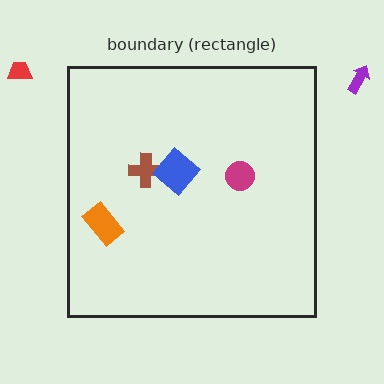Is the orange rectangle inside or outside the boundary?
Inside.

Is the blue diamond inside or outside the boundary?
Inside.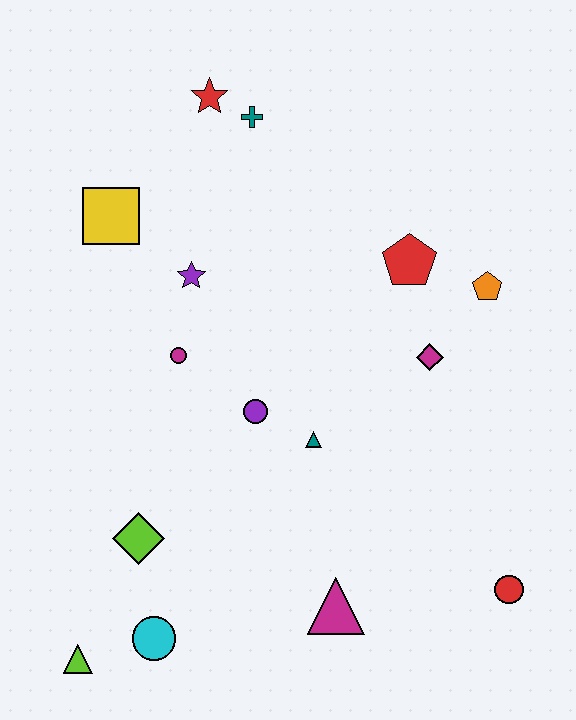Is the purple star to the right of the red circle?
No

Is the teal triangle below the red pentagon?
Yes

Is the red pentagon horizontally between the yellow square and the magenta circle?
No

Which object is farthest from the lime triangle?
The red star is farthest from the lime triangle.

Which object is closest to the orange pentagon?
The red pentagon is closest to the orange pentagon.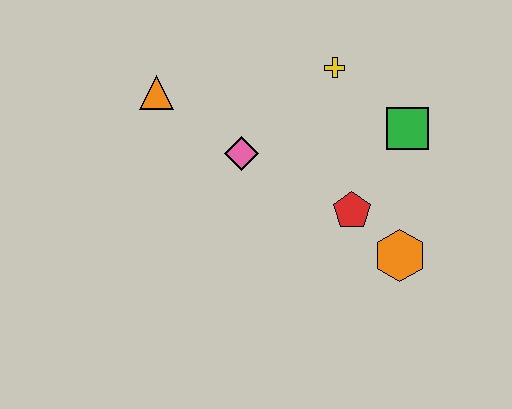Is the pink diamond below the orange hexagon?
No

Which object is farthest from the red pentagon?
The orange triangle is farthest from the red pentagon.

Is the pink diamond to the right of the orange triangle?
Yes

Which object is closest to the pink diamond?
The orange triangle is closest to the pink diamond.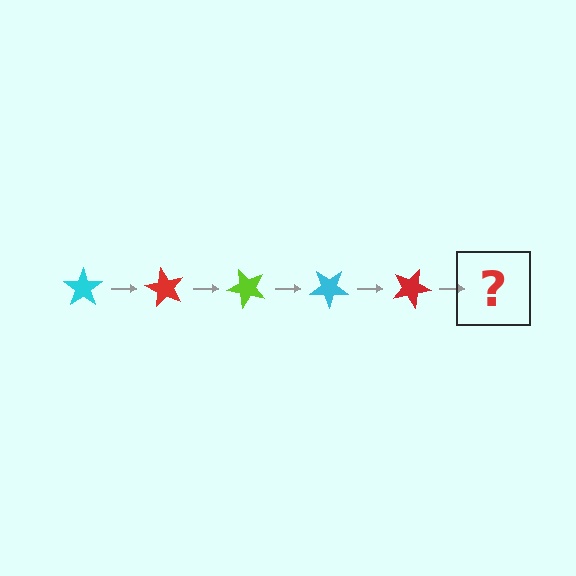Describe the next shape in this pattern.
It should be a lime star, rotated 300 degrees from the start.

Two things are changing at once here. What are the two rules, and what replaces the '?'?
The two rules are that it rotates 60 degrees each step and the color cycles through cyan, red, and lime. The '?' should be a lime star, rotated 300 degrees from the start.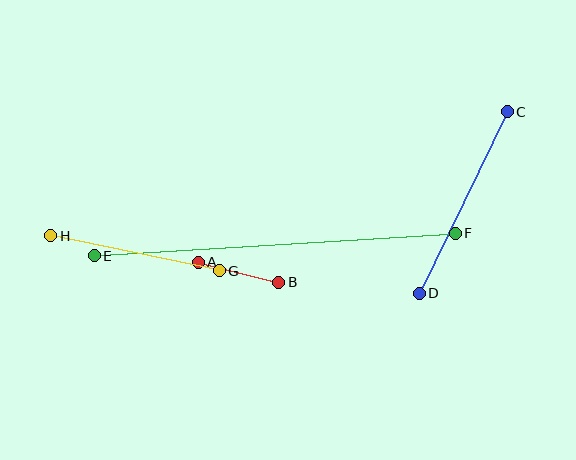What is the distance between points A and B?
The distance is approximately 83 pixels.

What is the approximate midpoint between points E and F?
The midpoint is at approximately (275, 244) pixels.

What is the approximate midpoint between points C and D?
The midpoint is at approximately (463, 202) pixels.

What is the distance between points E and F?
The distance is approximately 362 pixels.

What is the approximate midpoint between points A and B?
The midpoint is at approximately (239, 272) pixels.